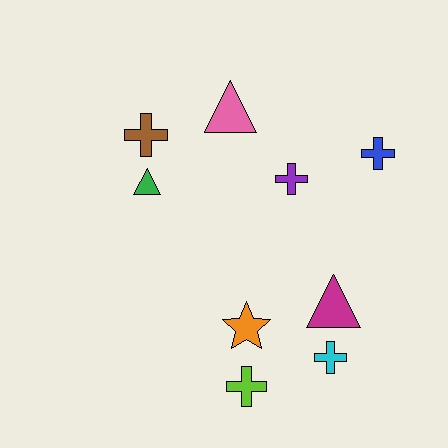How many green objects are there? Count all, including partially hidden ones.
There is 1 green object.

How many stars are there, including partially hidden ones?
There is 1 star.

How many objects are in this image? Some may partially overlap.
There are 9 objects.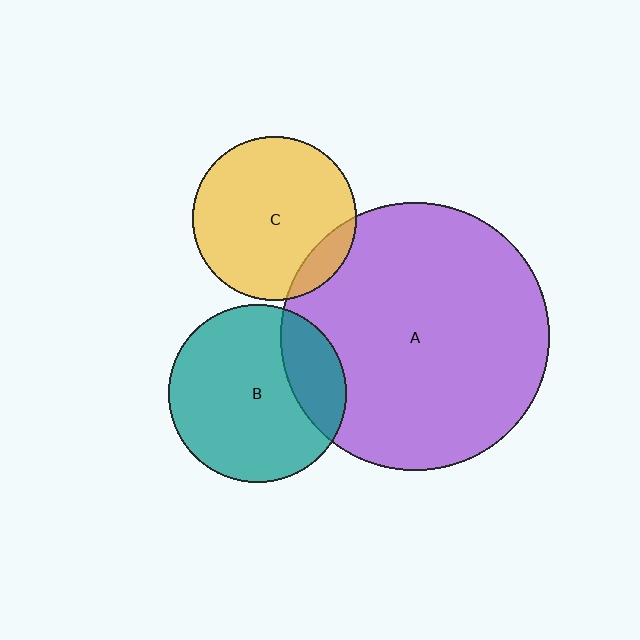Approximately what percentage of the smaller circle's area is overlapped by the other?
Approximately 10%.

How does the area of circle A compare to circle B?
Approximately 2.3 times.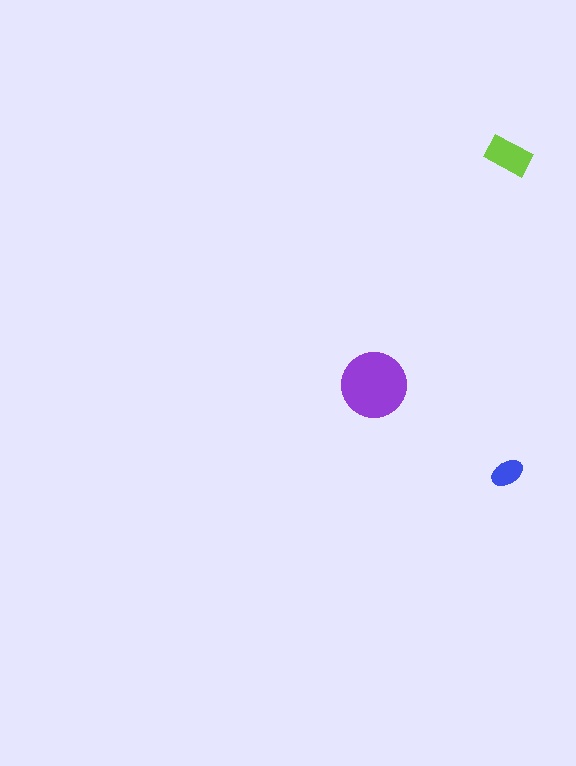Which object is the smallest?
The blue ellipse.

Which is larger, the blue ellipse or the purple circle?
The purple circle.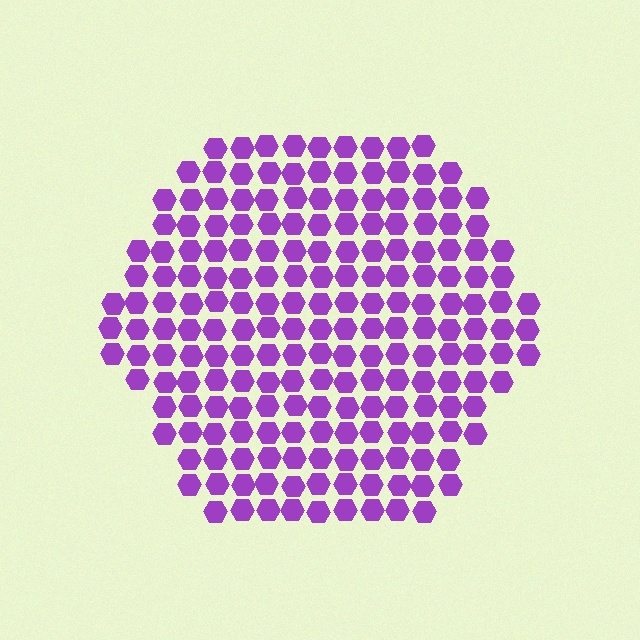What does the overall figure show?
The overall figure shows a hexagon.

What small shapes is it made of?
It is made of small hexagons.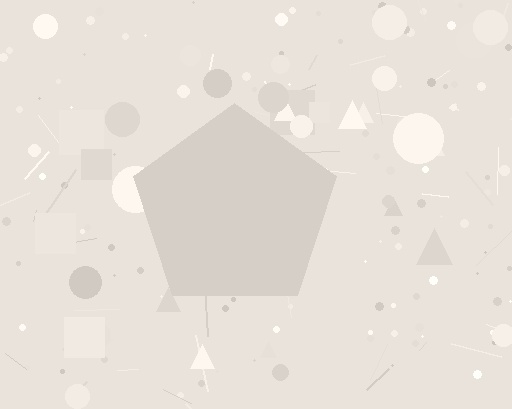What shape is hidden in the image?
A pentagon is hidden in the image.